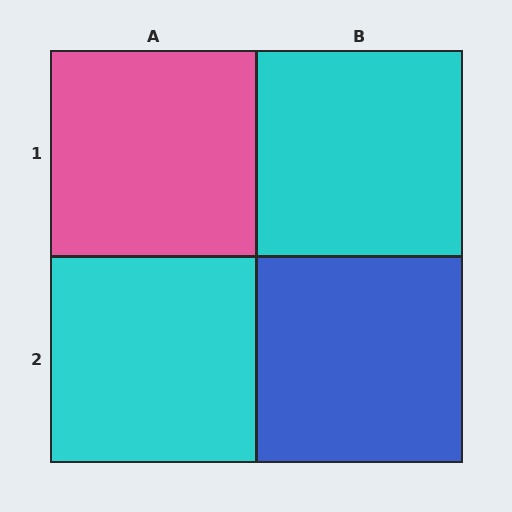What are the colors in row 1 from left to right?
Pink, cyan.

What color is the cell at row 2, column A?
Cyan.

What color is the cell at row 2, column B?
Blue.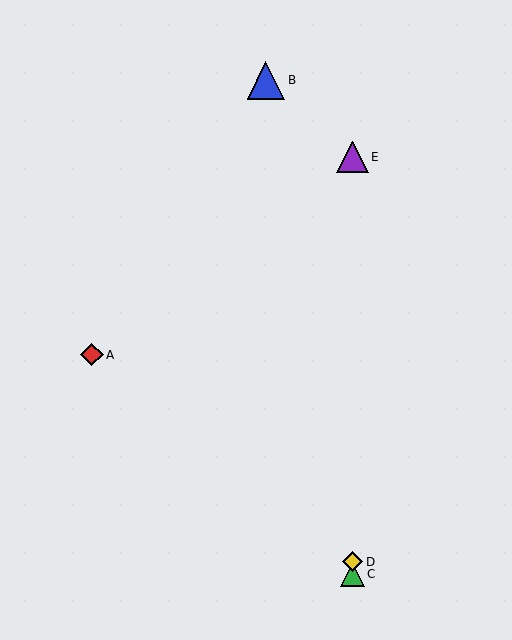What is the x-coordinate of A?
Object A is at x≈92.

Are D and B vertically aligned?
No, D is at x≈352 and B is at x≈266.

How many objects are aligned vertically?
3 objects (C, D, E) are aligned vertically.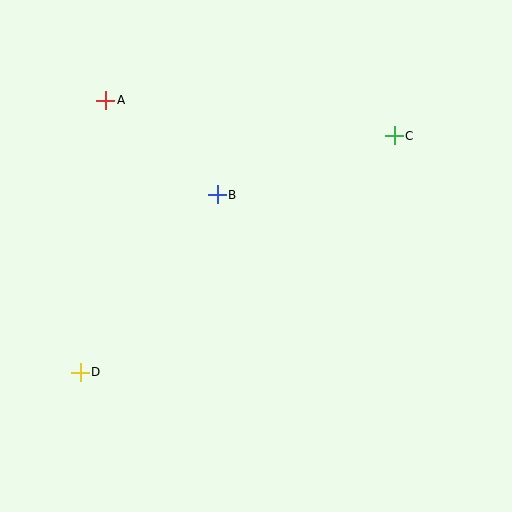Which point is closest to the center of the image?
Point B at (217, 195) is closest to the center.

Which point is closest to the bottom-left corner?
Point D is closest to the bottom-left corner.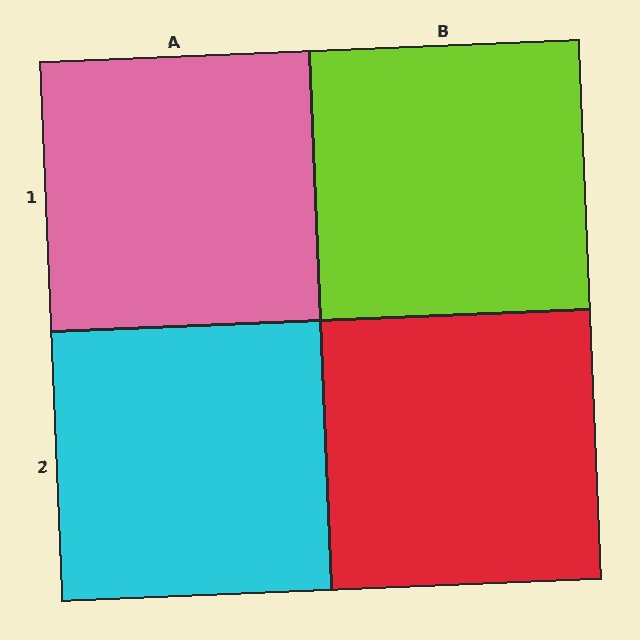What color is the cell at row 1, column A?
Pink.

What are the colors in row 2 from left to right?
Cyan, red.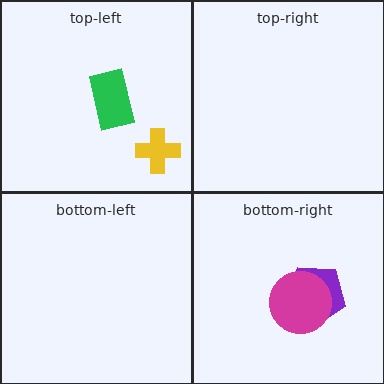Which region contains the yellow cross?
The top-left region.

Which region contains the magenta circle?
The bottom-right region.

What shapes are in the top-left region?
The yellow cross, the green rectangle.